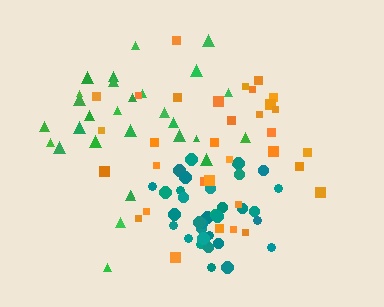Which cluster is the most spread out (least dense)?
Orange.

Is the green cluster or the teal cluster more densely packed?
Teal.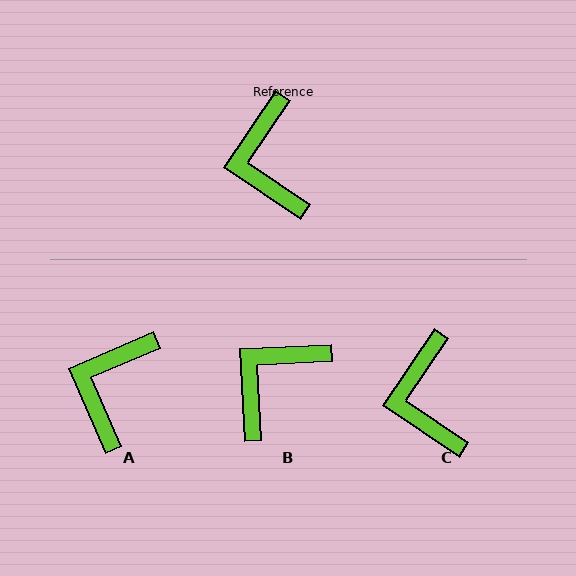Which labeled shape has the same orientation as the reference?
C.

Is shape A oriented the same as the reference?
No, it is off by about 33 degrees.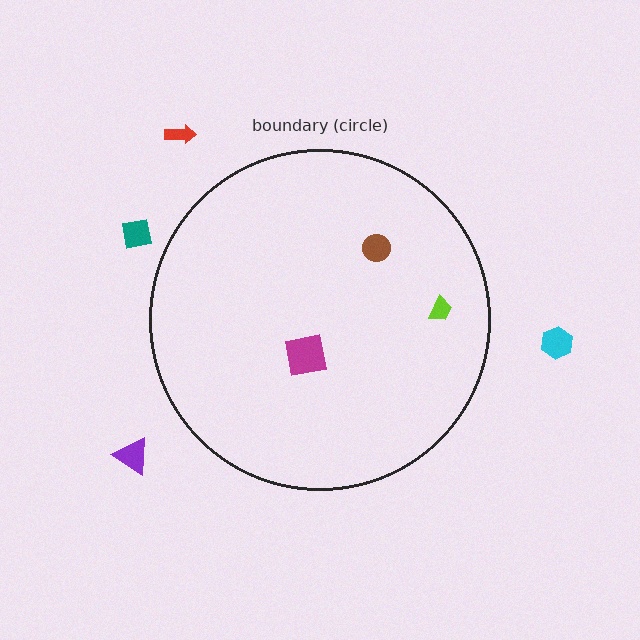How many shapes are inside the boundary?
3 inside, 4 outside.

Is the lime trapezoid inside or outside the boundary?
Inside.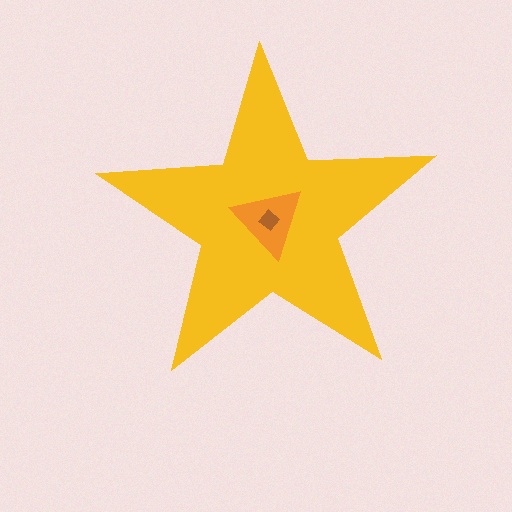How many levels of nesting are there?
3.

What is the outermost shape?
The yellow star.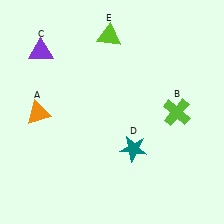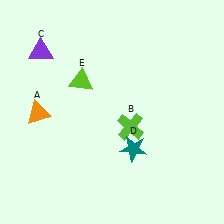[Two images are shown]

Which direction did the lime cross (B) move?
The lime cross (B) moved left.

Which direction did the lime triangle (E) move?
The lime triangle (E) moved down.